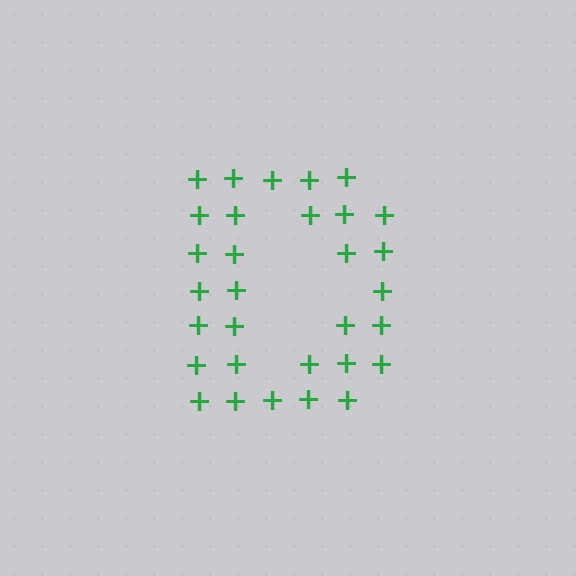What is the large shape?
The large shape is the letter D.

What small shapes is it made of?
It is made of small plus signs.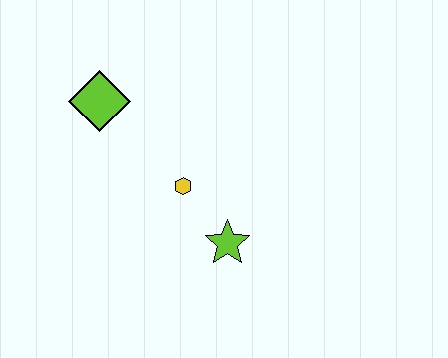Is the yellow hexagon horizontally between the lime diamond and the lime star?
Yes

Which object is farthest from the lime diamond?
The lime star is farthest from the lime diamond.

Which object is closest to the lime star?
The yellow hexagon is closest to the lime star.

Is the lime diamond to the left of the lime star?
Yes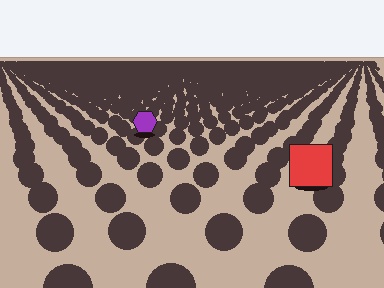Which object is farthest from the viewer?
The purple hexagon is farthest from the viewer. It appears smaller and the ground texture around it is denser.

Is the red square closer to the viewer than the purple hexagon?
Yes. The red square is closer — you can tell from the texture gradient: the ground texture is coarser near it.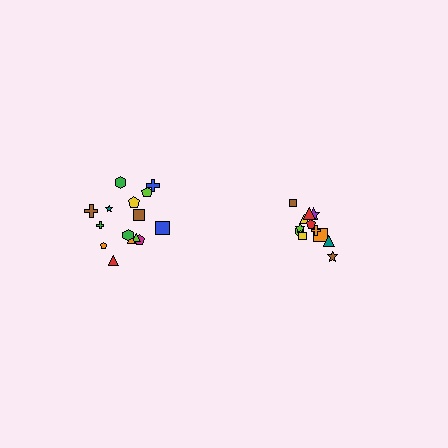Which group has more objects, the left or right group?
The left group.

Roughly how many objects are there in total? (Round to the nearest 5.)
Roughly 25 objects in total.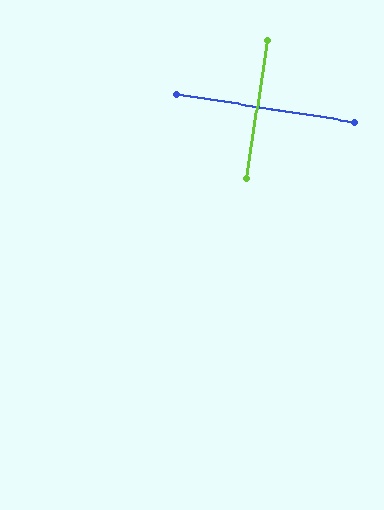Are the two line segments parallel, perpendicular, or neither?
Perpendicular — they meet at approximately 90°.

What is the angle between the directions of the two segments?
Approximately 90 degrees.